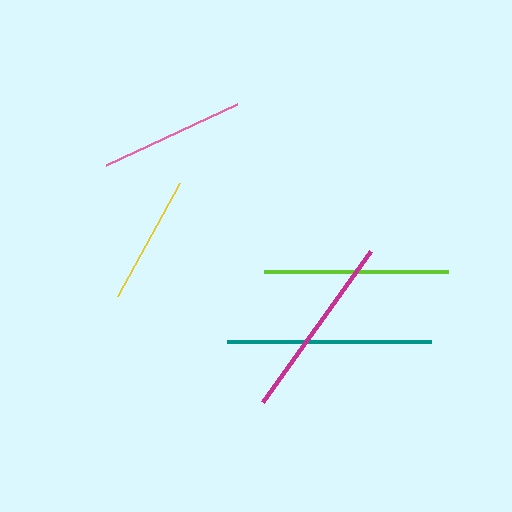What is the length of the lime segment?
The lime segment is approximately 184 pixels long.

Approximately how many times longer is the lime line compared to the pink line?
The lime line is approximately 1.3 times the length of the pink line.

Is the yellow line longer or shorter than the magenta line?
The magenta line is longer than the yellow line.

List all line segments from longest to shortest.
From longest to shortest: teal, magenta, lime, pink, yellow.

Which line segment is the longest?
The teal line is the longest at approximately 204 pixels.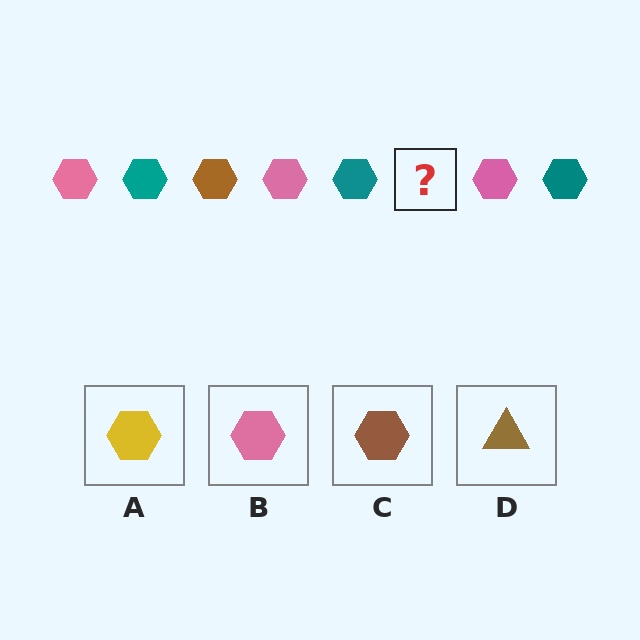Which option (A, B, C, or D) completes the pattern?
C.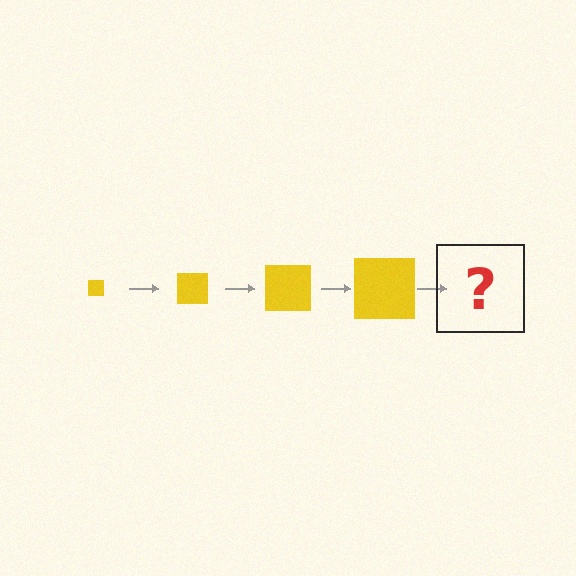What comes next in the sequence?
The next element should be a yellow square, larger than the previous one.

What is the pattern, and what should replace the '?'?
The pattern is that the square gets progressively larger each step. The '?' should be a yellow square, larger than the previous one.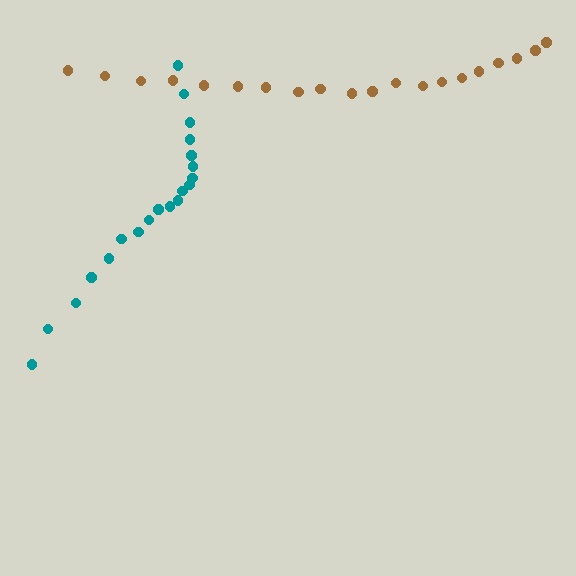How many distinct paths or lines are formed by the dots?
There are 2 distinct paths.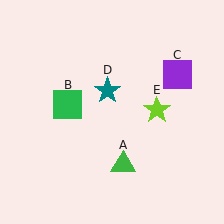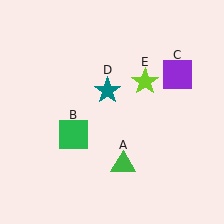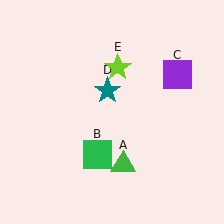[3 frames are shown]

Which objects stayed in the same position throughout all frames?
Green triangle (object A) and purple square (object C) and teal star (object D) remained stationary.